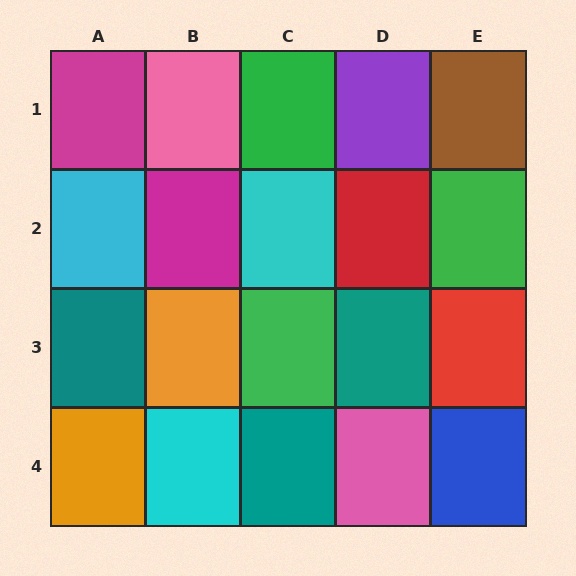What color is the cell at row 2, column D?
Red.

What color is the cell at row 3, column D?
Teal.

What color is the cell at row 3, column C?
Green.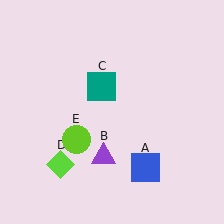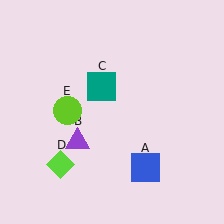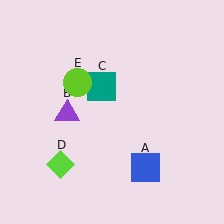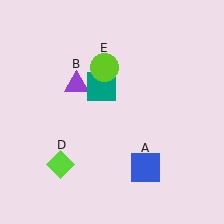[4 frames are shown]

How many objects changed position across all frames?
2 objects changed position: purple triangle (object B), lime circle (object E).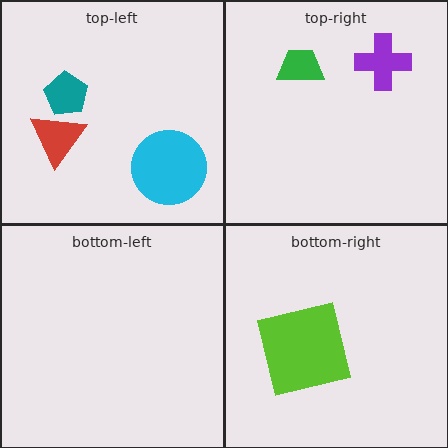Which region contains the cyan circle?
The top-left region.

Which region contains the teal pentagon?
The top-left region.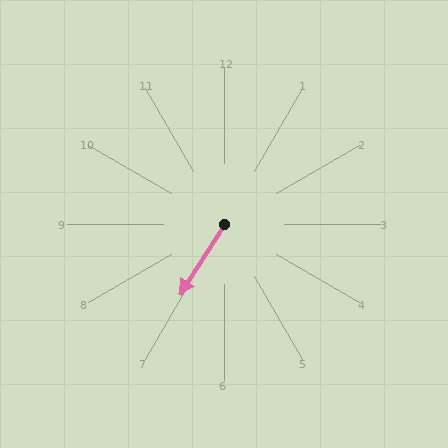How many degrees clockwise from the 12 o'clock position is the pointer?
Approximately 212 degrees.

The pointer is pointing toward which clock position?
Roughly 7 o'clock.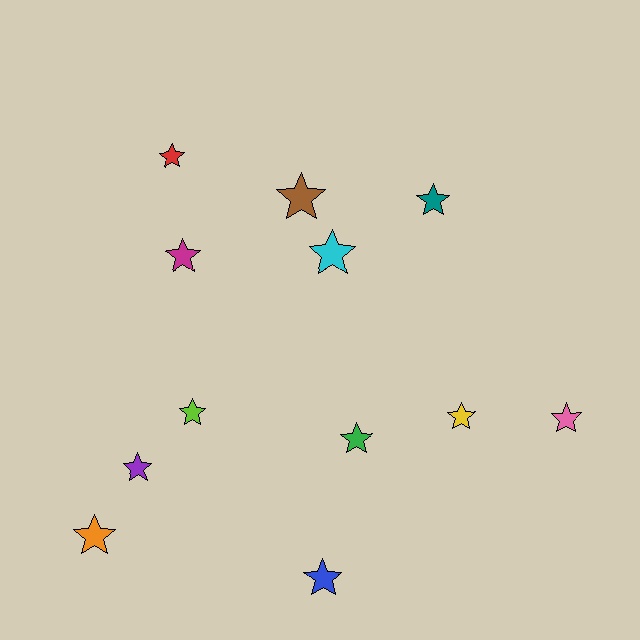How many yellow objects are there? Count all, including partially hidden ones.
There is 1 yellow object.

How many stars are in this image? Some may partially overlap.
There are 12 stars.